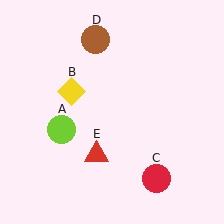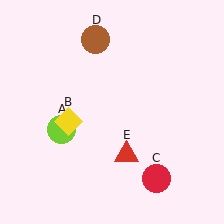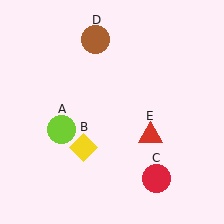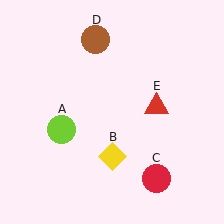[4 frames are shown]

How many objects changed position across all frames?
2 objects changed position: yellow diamond (object B), red triangle (object E).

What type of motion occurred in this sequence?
The yellow diamond (object B), red triangle (object E) rotated counterclockwise around the center of the scene.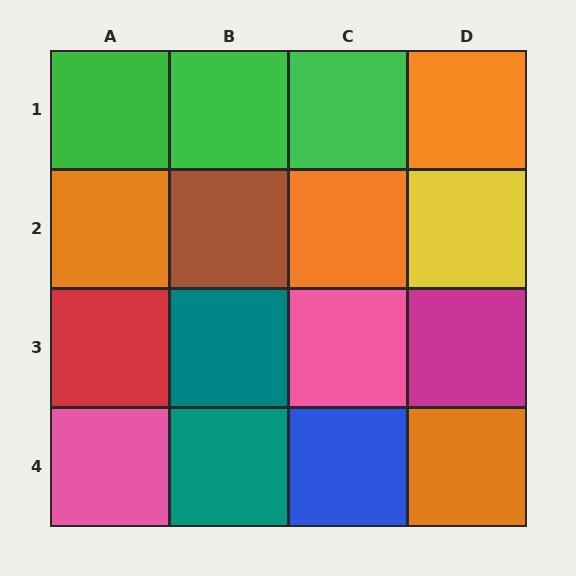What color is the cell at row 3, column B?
Teal.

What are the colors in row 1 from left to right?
Green, green, green, orange.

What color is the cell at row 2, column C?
Orange.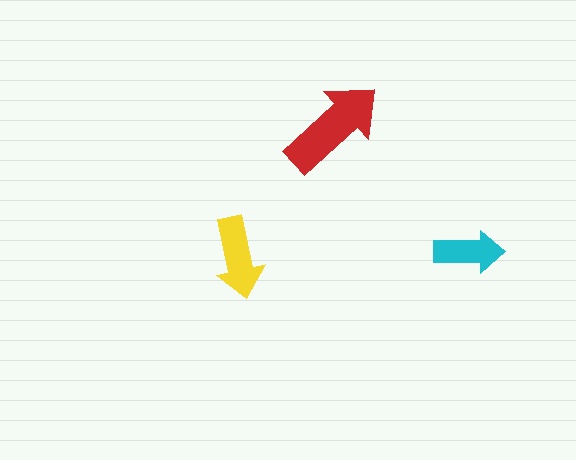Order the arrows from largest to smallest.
the red one, the yellow one, the cyan one.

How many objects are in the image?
There are 3 objects in the image.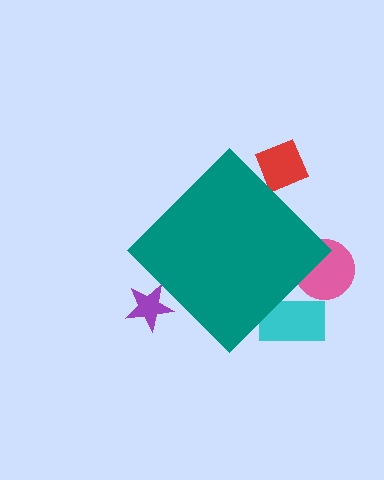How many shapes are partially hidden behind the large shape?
4 shapes are partially hidden.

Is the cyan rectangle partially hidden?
Yes, the cyan rectangle is partially hidden behind the teal diamond.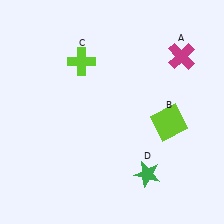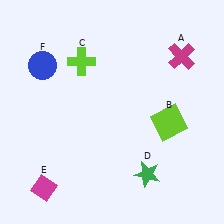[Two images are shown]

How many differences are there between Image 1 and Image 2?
There are 2 differences between the two images.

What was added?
A magenta diamond (E), a blue circle (F) were added in Image 2.